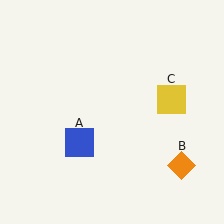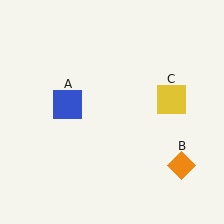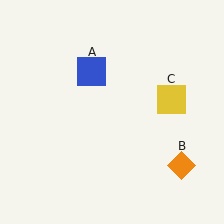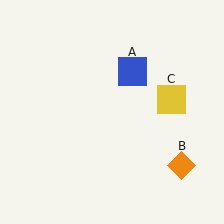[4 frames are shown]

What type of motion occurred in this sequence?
The blue square (object A) rotated clockwise around the center of the scene.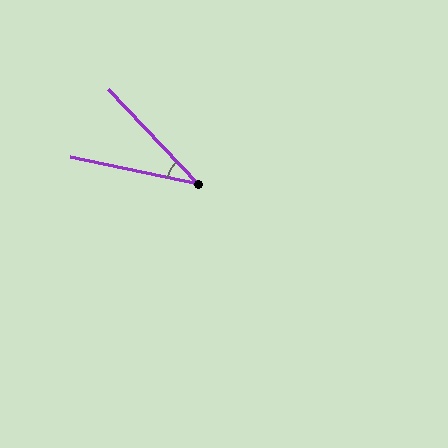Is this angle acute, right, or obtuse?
It is acute.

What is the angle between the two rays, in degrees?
Approximately 35 degrees.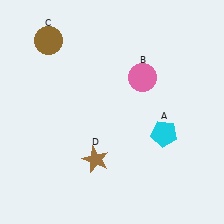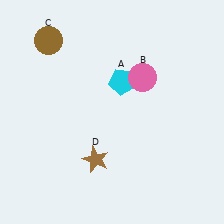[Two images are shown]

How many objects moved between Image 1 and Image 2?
1 object moved between the two images.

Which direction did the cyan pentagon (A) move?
The cyan pentagon (A) moved up.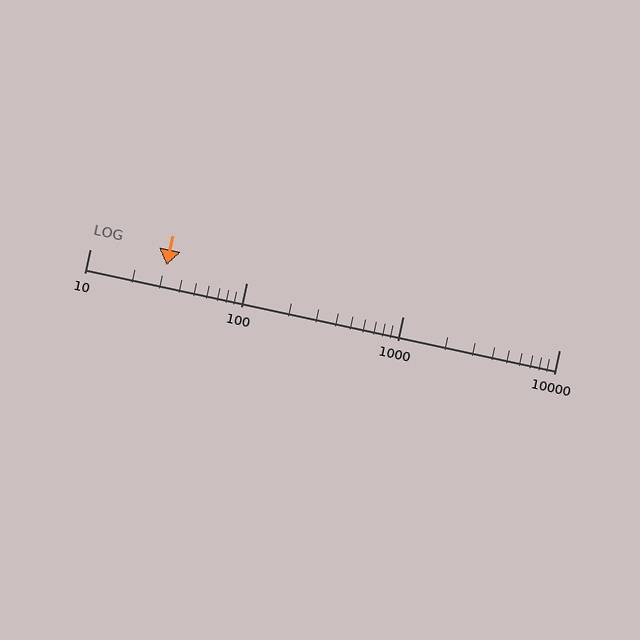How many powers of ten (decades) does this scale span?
The scale spans 3 decades, from 10 to 10000.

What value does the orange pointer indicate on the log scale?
The pointer indicates approximately 31.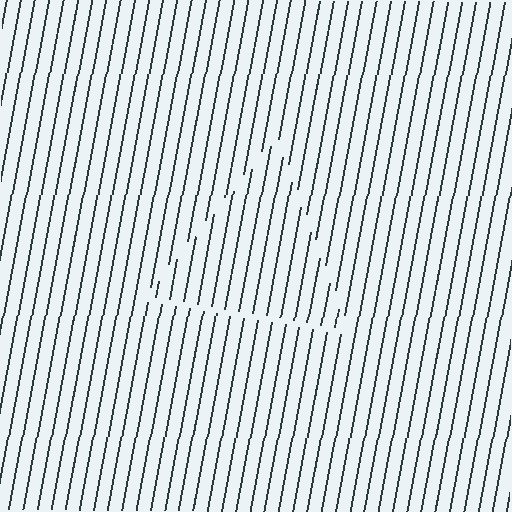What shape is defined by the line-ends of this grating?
An illusory triangle. The interior of the shape contains the same grating, shifted by half a period — the contour is defined by the phase discontinuity where line-ends from the inner and outer gratings abut.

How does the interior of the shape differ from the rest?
The interior of the shape contains the same grating, shifted by half a period — the contour is defined by the phase discontinuity where line-ends from the inner and outer gratings abut.